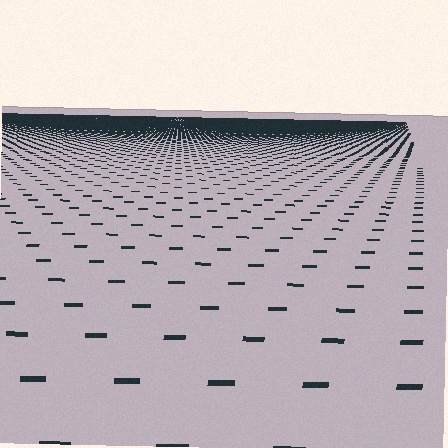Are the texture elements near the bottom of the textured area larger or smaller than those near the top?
Larger. Near the bottom, elements are closer to the viewer and appear at a bigger on-screen size.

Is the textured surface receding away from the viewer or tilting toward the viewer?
The surface is receding away from the viewer. Texture elements get smaller and denser toward the top.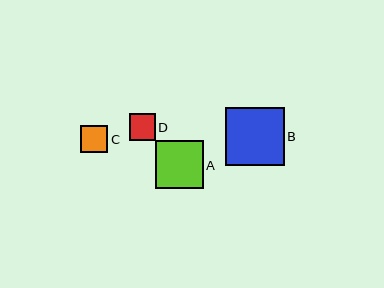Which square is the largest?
Square B is the largest with a size of approximately 58 pixels.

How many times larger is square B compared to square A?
Square B is approximately 1.2 times the size of square A.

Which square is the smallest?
Square D is the smallest with a size of approximately 26 pixels.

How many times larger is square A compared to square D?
Square A is approximately 1.8 times the size of square D.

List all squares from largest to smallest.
From largest to smallest: B, A, C, D.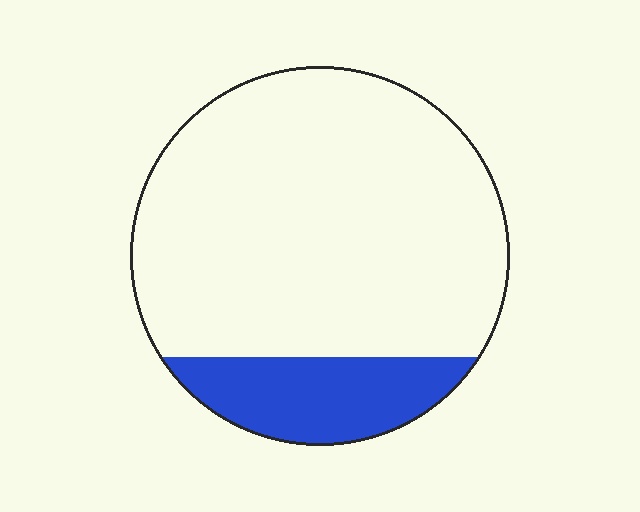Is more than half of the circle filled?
No.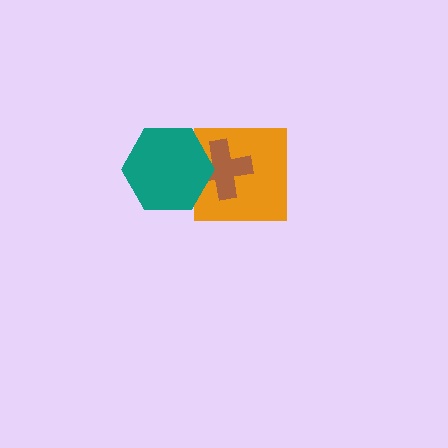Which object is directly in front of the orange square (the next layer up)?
The brown cross is directly in front of the orange square.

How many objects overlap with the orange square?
2 objects overlap with the orange square.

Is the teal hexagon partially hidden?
No, no other shape covers it.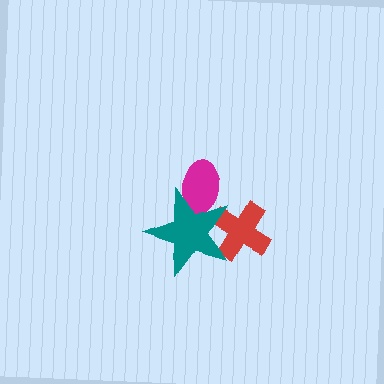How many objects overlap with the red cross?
1 object overlaps with the red cross.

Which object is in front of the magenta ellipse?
The teal star is in front of the magenta ellipse.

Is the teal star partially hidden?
No, no other shape covers it.